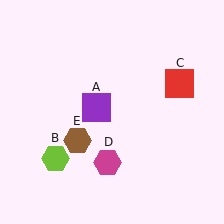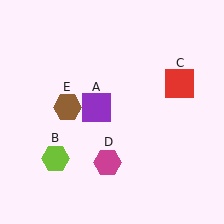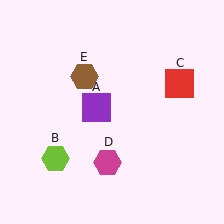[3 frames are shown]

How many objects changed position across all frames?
1 object changed position: brown hexagon (object E).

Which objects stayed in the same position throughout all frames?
Purple square (object A) and lime hexagon (object B) and red square (object C) and magenta hexagon (object D) remained stationary.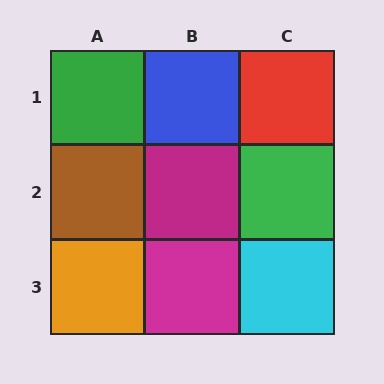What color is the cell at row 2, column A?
Brown.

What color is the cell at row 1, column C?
Red.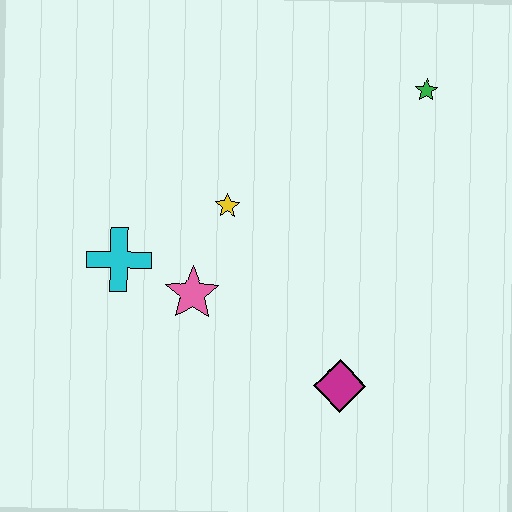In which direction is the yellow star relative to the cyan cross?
The yellow star is to the right of the cyan cross.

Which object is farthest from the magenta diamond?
The green star is farthest from the magenta diamond.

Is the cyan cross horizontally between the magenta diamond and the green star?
No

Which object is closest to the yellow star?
The pink star is closest to the yellow star.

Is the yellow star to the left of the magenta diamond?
Yes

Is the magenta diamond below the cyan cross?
Yes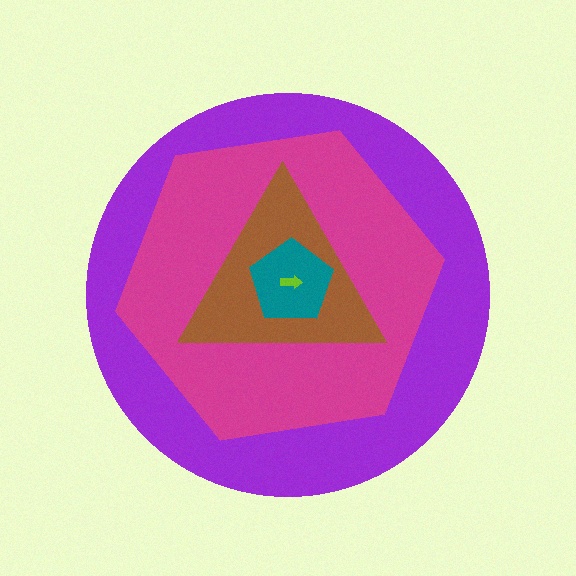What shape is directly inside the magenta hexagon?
The brown triangle.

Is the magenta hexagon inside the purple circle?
Yes.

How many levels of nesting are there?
5.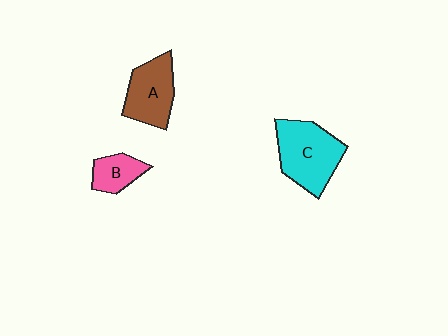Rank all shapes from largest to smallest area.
From largest to smallest: C (cyan), A (brown), B (pink).